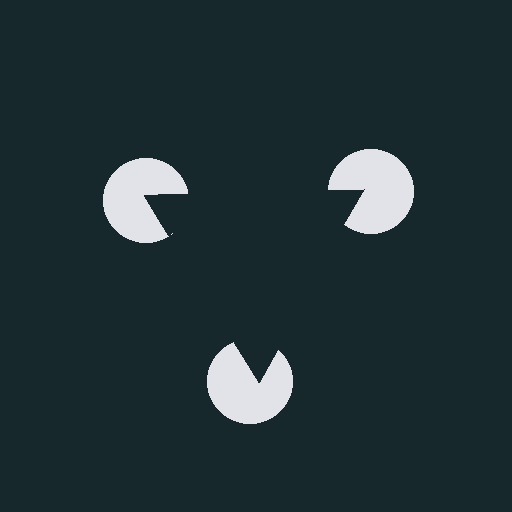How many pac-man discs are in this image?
There are 3 — one at each vertex of the illusory triangle.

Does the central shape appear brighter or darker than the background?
It typically appears slightly darker than the background, even though no actual brightness change is drawn.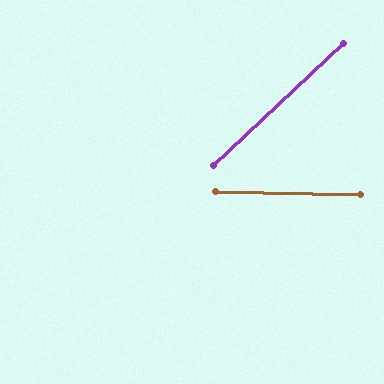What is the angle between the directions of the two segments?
Approximately 45 degrees.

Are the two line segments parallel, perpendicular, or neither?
Neither parallel nor perpendicular — they differ by about 45°.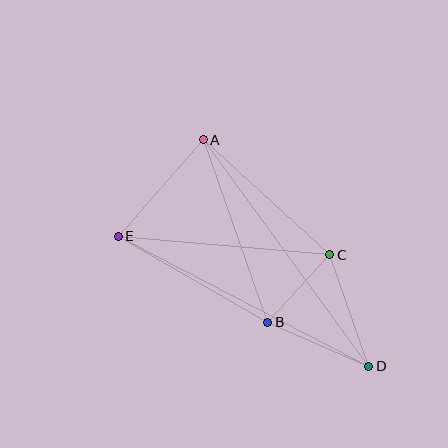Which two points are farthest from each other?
Points D and E are farthest from each other.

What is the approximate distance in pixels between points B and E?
The distance between B and E is approximately 172 pixels.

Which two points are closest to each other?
Points B and C are closest to each other.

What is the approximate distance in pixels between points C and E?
The distance between C and E is approximately 212 pixels.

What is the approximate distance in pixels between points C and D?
The distance between C and D is approximately 118 pixels.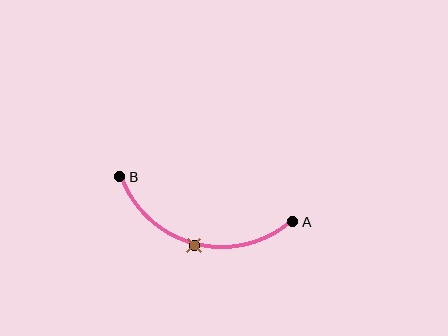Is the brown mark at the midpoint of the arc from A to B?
Yes. The brown mark lies on the arc at equal arc-length from both A and B — it is the arc midpoint.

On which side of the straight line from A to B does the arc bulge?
The arc bulges below the straight line connecting A and B.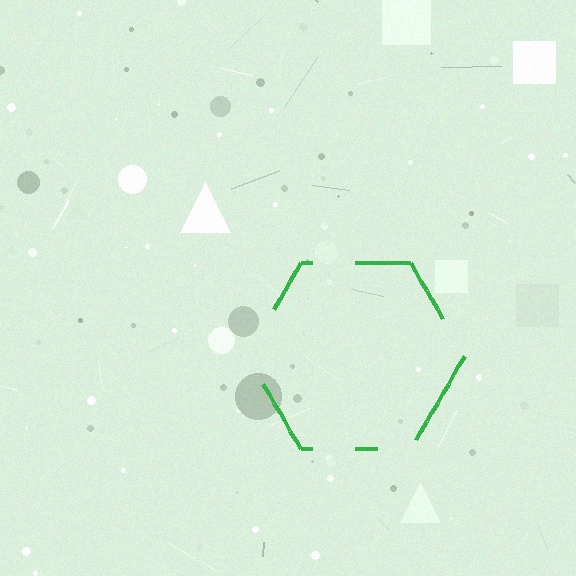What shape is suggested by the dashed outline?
The dashed outline suggests a hexagon.